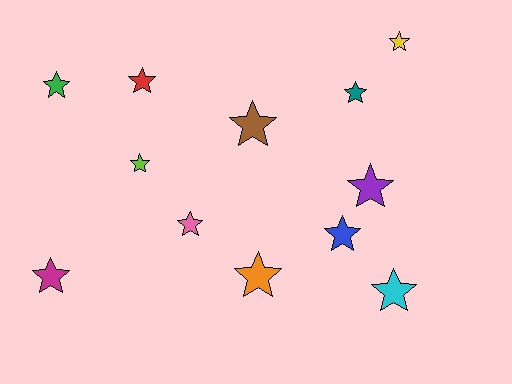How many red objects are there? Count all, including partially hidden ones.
There is 1 red object.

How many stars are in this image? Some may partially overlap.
There are 12 stars.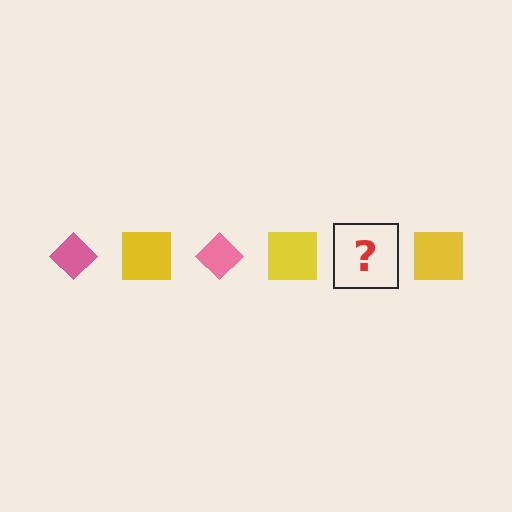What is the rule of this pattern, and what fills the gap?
The rule is that the pattern alternates between pink diamond and yellow square. The gap should be filled with a pink diamond.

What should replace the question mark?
The question mark should be replaced with a pink diamond.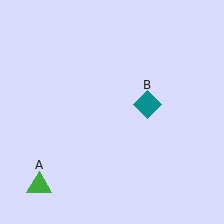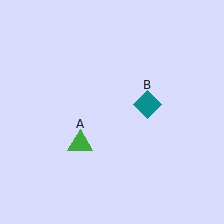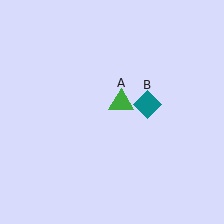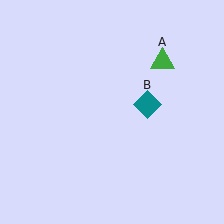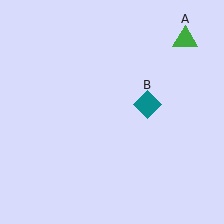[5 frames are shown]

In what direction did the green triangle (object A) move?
The green triangle (object A) moved up and to the right.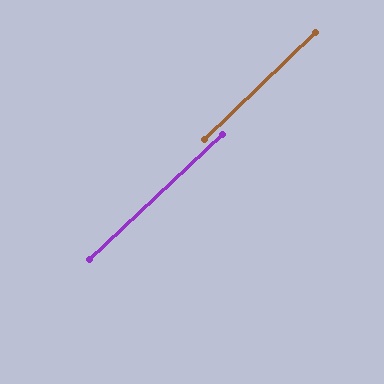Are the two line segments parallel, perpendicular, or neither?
Parallel — their directions differ by only 1.3°.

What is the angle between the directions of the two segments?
Approximately 1 degree.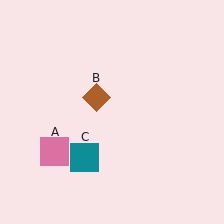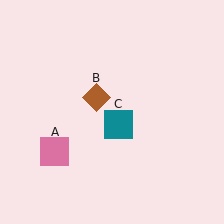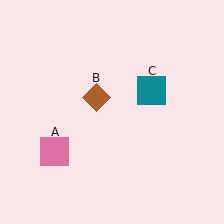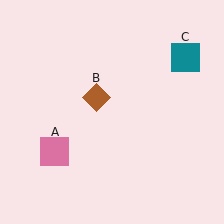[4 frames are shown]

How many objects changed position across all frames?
1 object changed position: teal square (object C).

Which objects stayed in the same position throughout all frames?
Pink square (object A) and brown diamond (object B) remained stationary.